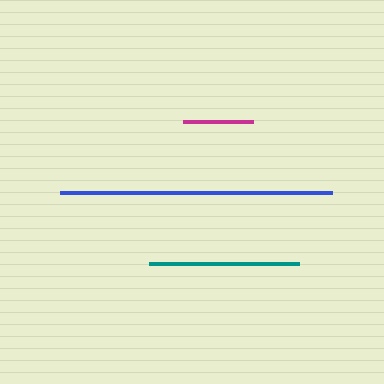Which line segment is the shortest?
The magenta line is the shortest at approximately 70 pixels.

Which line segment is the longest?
The blue line is the longest at approximately 273 pixels.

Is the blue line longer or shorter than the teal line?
The blue line is longer than the teal line.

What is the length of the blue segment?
The blue segment is approximately 273 pixels long.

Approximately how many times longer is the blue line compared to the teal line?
The blue line is approximately 1.8 times the length of the teal line.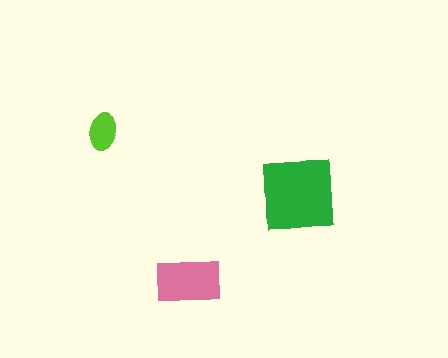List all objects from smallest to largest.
The lime ellipse, the pink rectangle, the green square.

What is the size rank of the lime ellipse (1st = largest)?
3rd.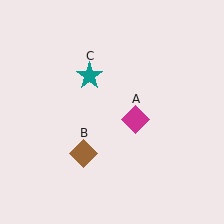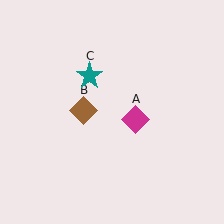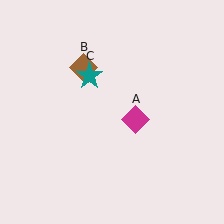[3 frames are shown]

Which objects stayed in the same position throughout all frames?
Magenta diamond (object A) and teal star (object C) remained stationary.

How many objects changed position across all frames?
1 object changed position: brown diamond (object B).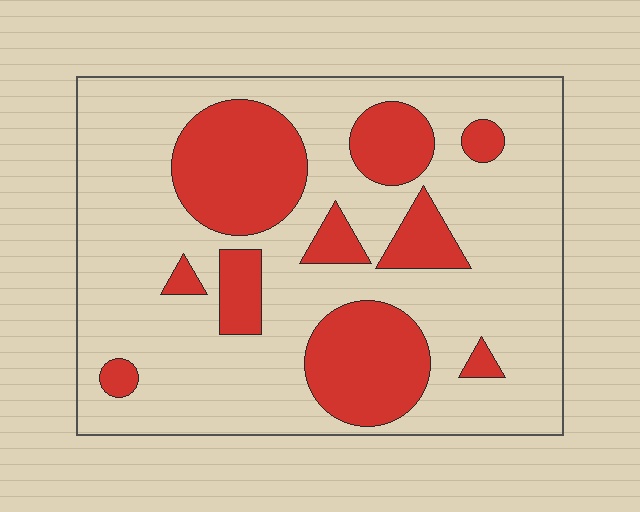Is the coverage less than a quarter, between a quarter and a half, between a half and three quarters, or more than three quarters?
Between a quarter and a half.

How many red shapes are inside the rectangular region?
10.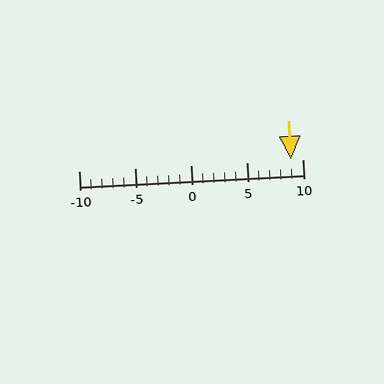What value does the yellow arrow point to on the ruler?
The yellow arrow points to approximately 9.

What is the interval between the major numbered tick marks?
The major tick marks are spaced 5 units apart.